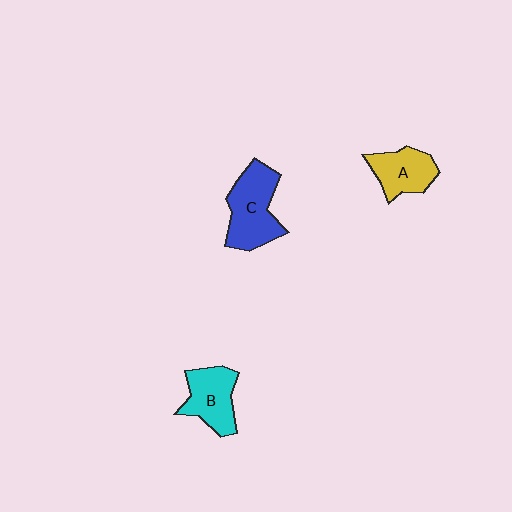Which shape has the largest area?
Shape C (blue).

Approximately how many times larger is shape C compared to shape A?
Approximately 1.4 times.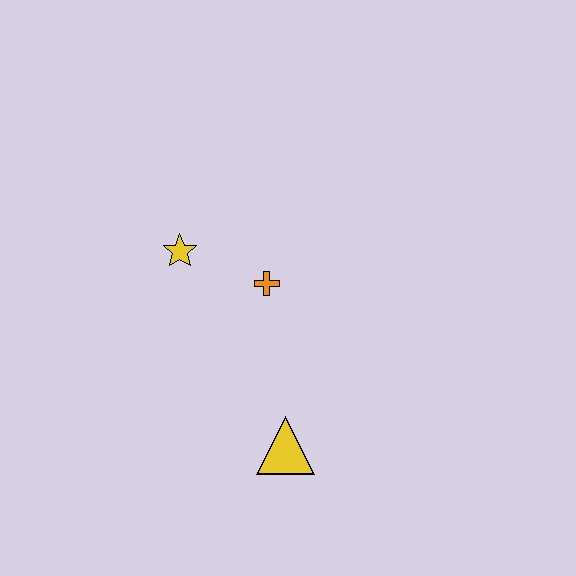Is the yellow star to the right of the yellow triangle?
No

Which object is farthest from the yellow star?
The yellow triangle is farthest from the yellow star.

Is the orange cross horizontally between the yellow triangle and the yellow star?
Yes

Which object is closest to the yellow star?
The orange cross is closest to the yellow star.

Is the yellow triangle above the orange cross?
No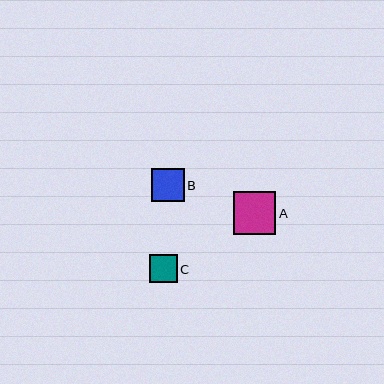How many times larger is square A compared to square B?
Square A is approximately 1.3 times the size of square B.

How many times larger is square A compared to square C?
Square A is approximately 1.5 times the size of square C.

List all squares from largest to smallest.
From largest to smallest: A, B, C.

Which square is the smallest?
Square C is the smallest with a size of approximately 28 pixels.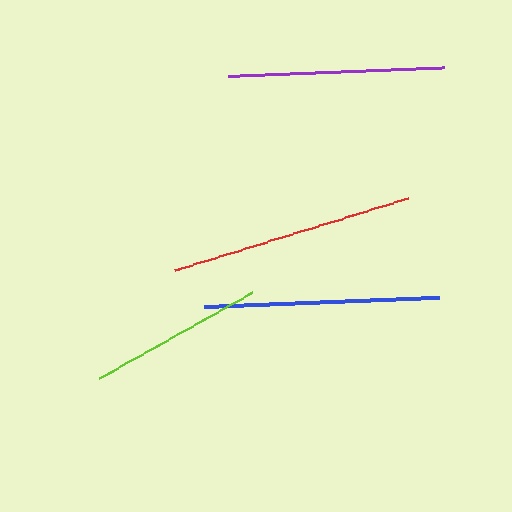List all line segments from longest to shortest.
From longest to shortest: red, blue, purple, lime.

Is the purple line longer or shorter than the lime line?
The purple line is longer than the lime line.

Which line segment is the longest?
The red line is the longest at approximately 245 pixels.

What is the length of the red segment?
The red segment is approximately 245 pixels long.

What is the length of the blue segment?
The blue segment is approximately 235 pixels long.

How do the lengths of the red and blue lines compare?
The red and blue lines are approximately the same length.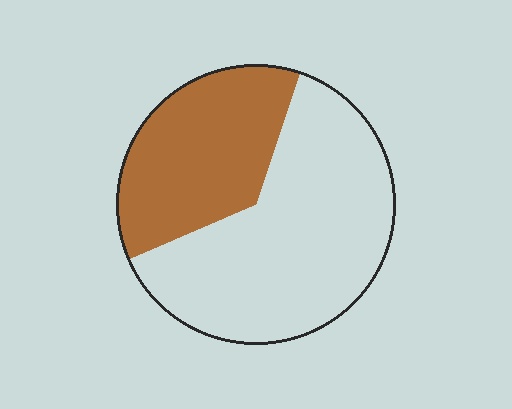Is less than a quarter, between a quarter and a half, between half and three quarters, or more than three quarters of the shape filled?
Between a quarter and a half.